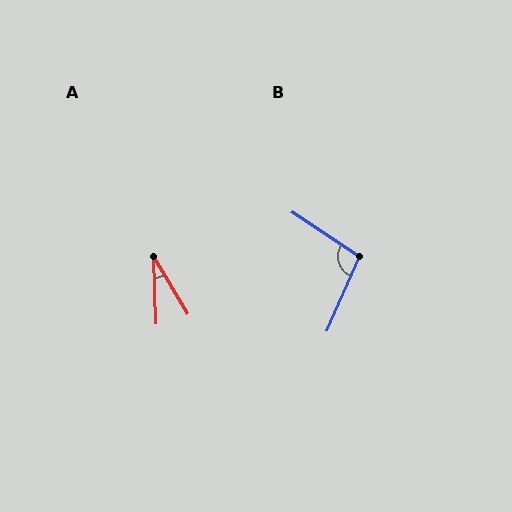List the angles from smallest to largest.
A (29°), B (100°).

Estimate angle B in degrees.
Approximately 100 degrees.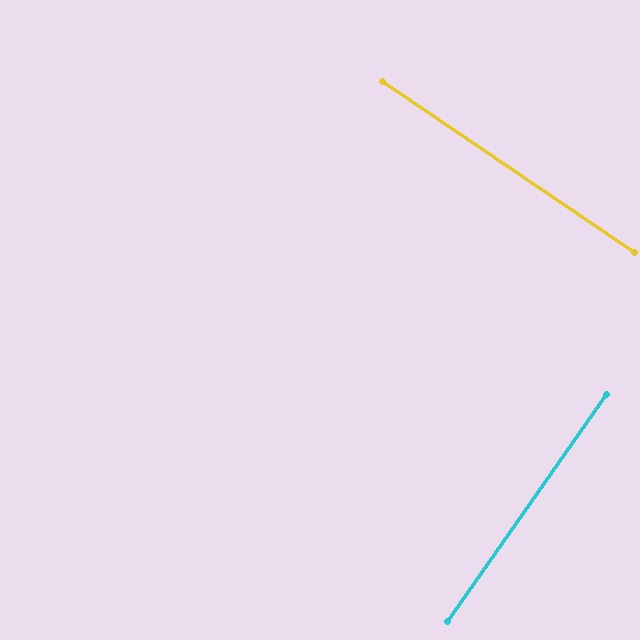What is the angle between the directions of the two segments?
Approximately 89 degrees.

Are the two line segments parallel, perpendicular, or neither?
Perpendicular — they meet at approximately 89°.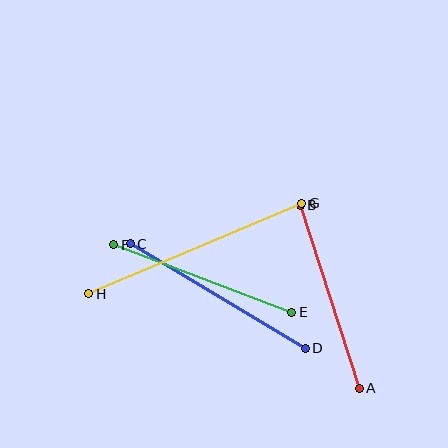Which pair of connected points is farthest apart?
Points G and H are farthest apart.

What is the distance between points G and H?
The distance is approximately 231 pixels.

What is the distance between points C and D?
The distance is approximately 204 pixels.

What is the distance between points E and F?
The distance is approximately 190 pixels.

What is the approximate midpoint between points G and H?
The midpoint is at approximately (195, 249) pixels.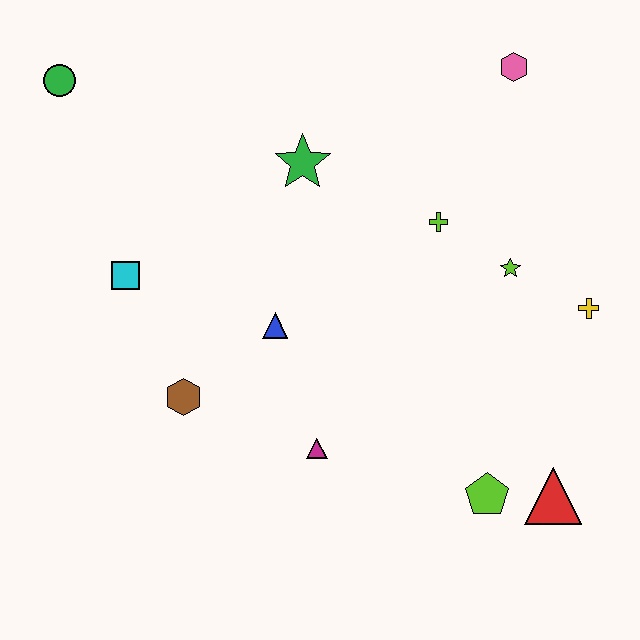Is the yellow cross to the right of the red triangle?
Yes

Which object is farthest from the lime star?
The green circle is farthest from the lime star.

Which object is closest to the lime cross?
The lime star is closest to the lime cross.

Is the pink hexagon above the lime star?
Yes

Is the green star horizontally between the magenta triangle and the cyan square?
Yes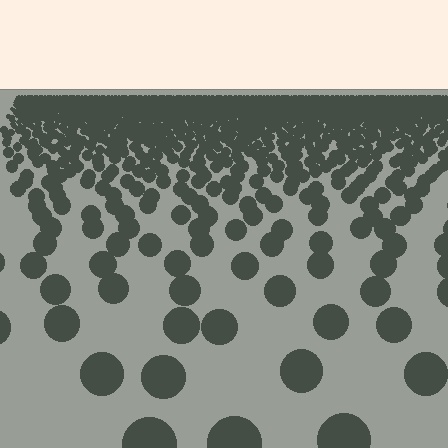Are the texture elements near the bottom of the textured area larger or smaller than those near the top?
Larger. Near the bottom, elements are closer to the viewer and appear at a bigger on-screen size.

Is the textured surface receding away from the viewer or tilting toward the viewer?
The surface is receding away from the viewer. Texture elements get smaller and denser toward the top.